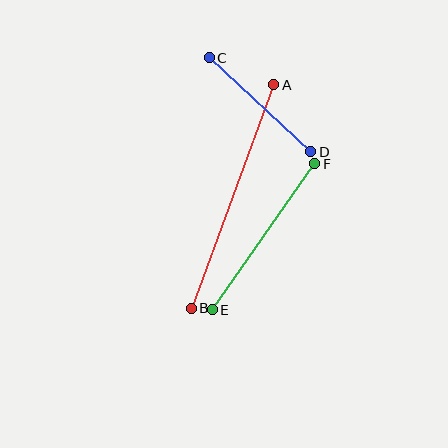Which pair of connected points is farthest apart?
Points A and B are farthest apart.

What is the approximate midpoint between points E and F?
The midpoint is at approximately (264, 237) pixels.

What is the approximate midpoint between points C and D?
The midpoint is at approximately (260, 105) pixels.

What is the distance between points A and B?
The distance is approximately 238 pixels.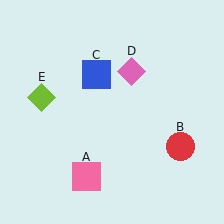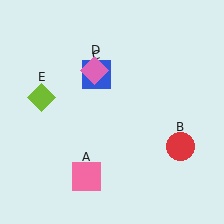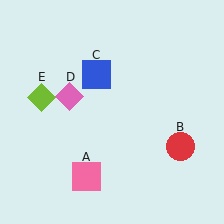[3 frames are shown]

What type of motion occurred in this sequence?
The pink diamond (object D) rotated counterclockwise around the center of the scene.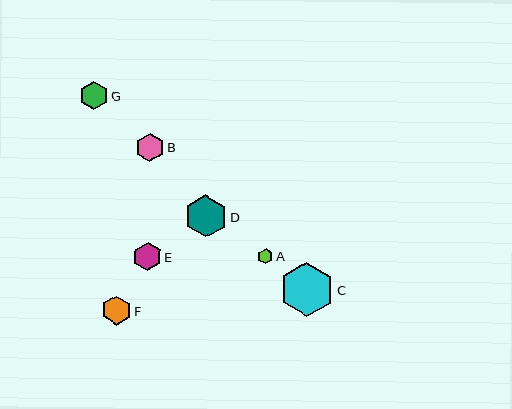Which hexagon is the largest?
Hexagon C is the largest with a size of approximately 54 pixels.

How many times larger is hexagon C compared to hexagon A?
Hexagon C is approximately 3.5 times the size of hexagon A.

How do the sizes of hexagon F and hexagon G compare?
Hexagon F and hexagon G are approximately the same size.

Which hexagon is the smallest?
Hexagon A is the smallest with a size of approximately 15 pixels.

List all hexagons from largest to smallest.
From largest to smallest: C, D, F, E, B, G, A.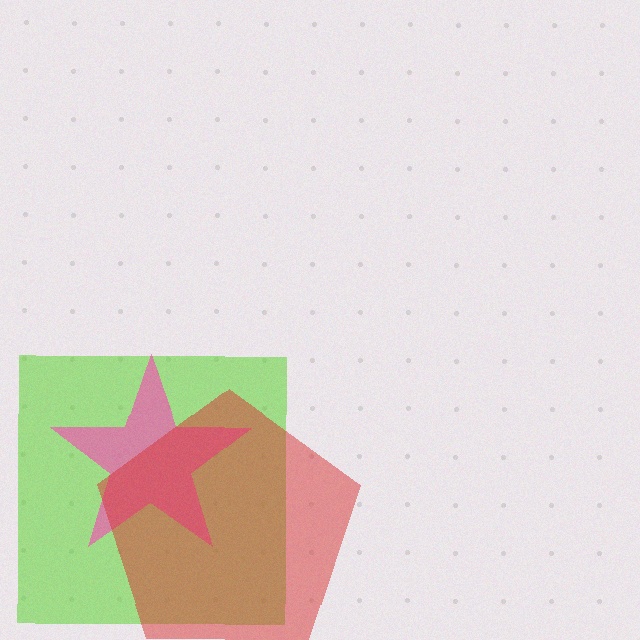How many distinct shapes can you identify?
There are 3 distinct shapes: a lime square, a pink star, a red pentagon.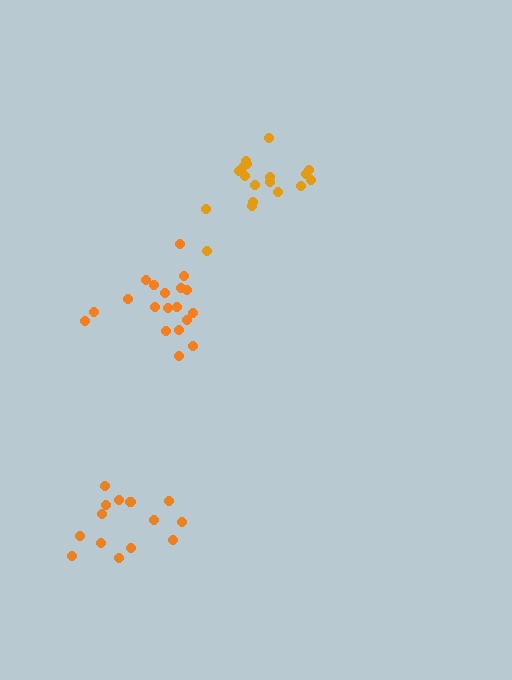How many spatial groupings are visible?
There are 3 spatial groupings.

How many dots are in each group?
Group 1: 18 dots, Group 2: 19 dots, Group 3: 14 dots (51 total).